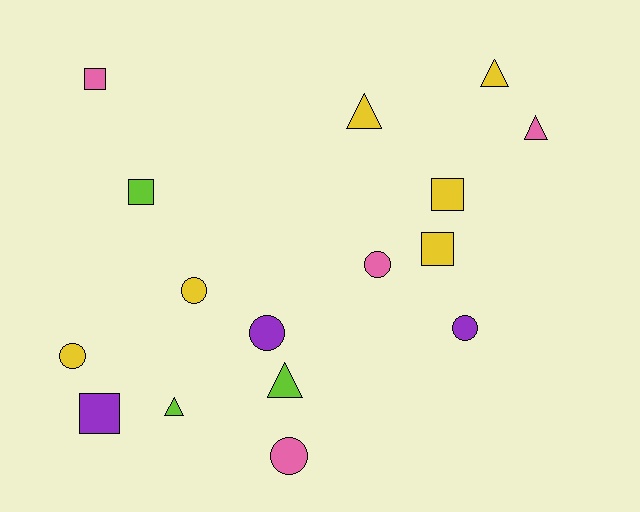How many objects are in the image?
There are 16 objects.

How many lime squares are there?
There is 1 lime square.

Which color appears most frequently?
Yellow, with 6 objects.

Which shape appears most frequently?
Circle, with 6 objects.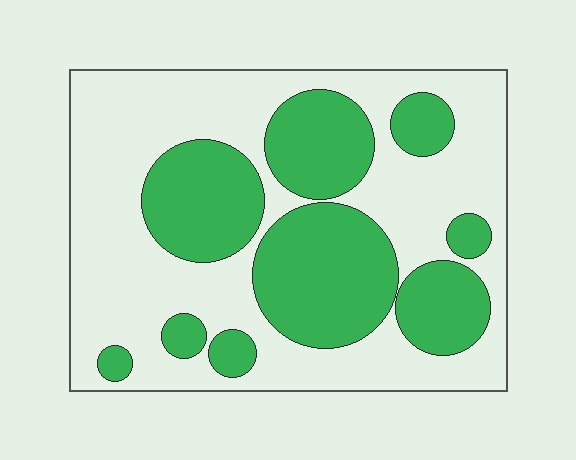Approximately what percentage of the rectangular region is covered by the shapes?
Approximately 40%.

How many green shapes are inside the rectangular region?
9.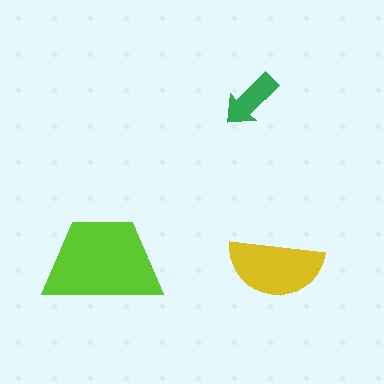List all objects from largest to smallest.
The lime trapezoid, the yellow semicircle, the green arrow.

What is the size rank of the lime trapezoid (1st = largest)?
1st.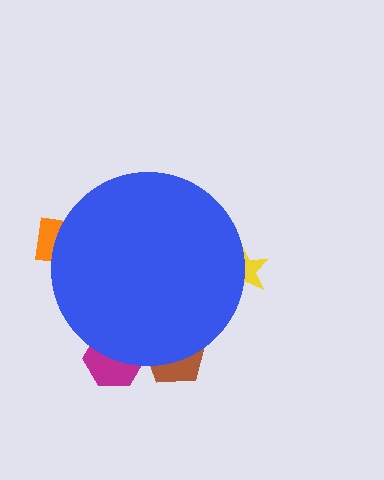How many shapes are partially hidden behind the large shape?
4 shapes are partially hidden.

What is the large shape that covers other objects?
A blue circle.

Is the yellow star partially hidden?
Yes, the yellow star is partially hidden behind the blue circle.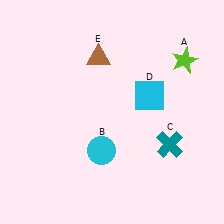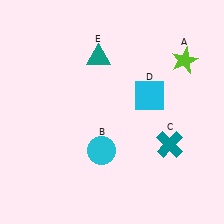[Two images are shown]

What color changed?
The triangle (E) changed from brown in Image 1 to teal in Image 2.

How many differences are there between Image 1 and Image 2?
There is 1 difference between the two images.